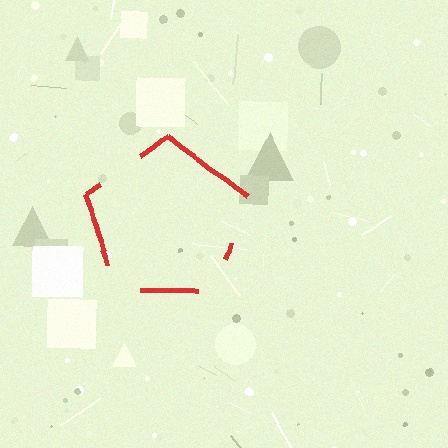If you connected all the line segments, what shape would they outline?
They would outline a pentagon.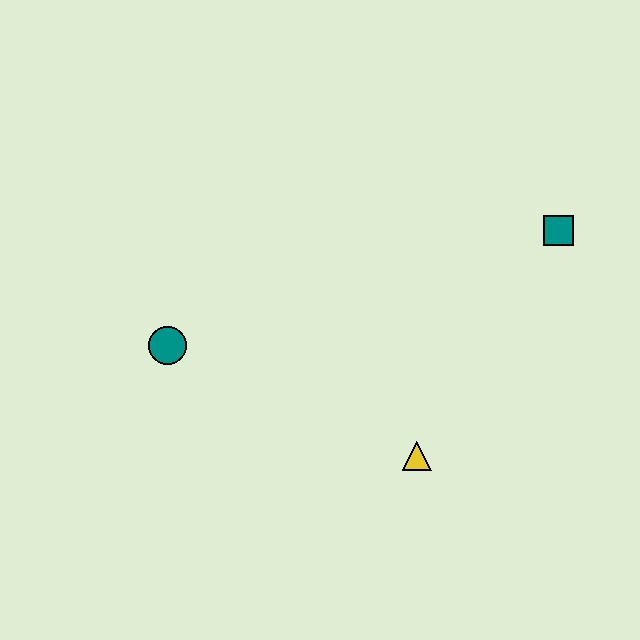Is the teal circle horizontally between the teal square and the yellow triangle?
No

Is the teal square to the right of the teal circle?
Yes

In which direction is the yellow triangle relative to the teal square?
The yellow triangle is below the teal square.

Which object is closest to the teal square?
The yellow triangle is closest to the teal square.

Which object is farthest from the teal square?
The teal circle is farthest from the teal square.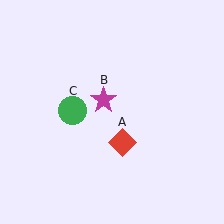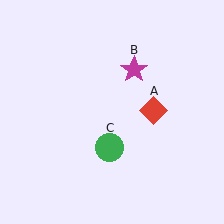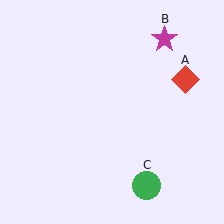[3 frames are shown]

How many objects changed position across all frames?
3 objects changed position: red diamond (object A), magenta star (object B), green circle (object C).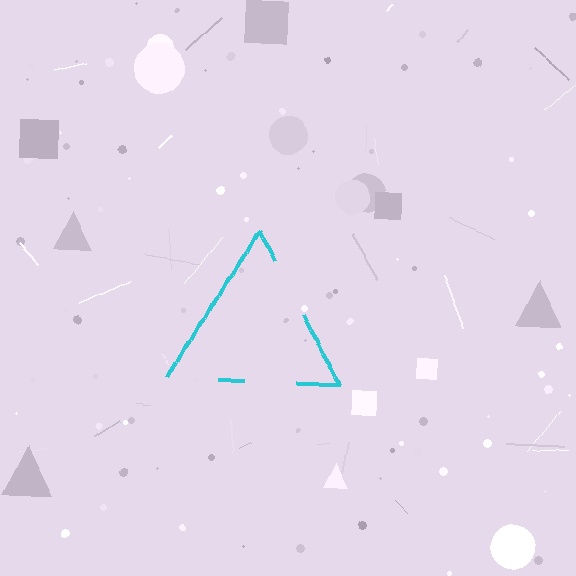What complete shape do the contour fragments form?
The contour fragments form a triangle.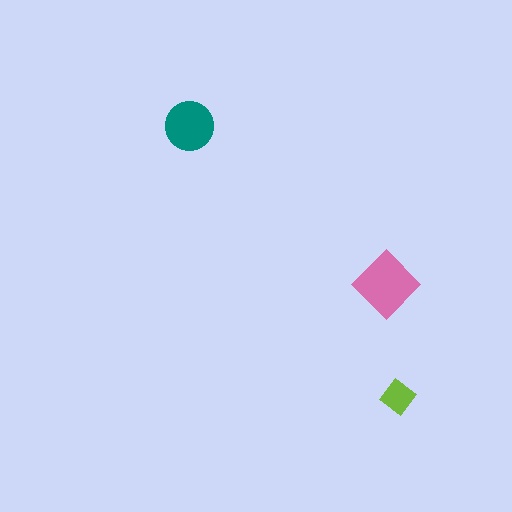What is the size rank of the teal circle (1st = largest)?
2nd.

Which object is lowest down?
The lime diamond is bottommost.